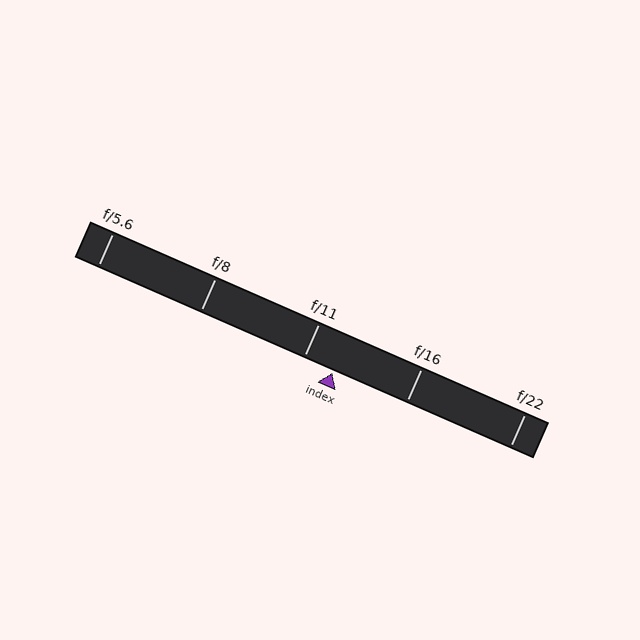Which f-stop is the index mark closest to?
The index mark is closest to f/11.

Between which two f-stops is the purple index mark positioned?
The index mark is between f/11 and f/16.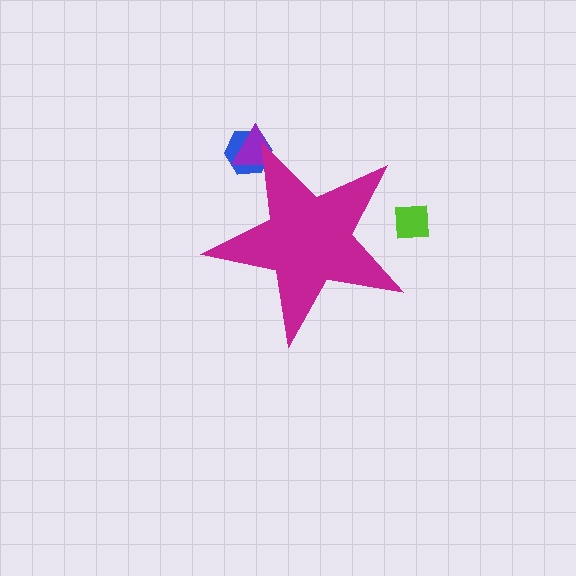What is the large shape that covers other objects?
A magenta star.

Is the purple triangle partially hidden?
Yes, the purple triangle is partially hidden behind the magenta star.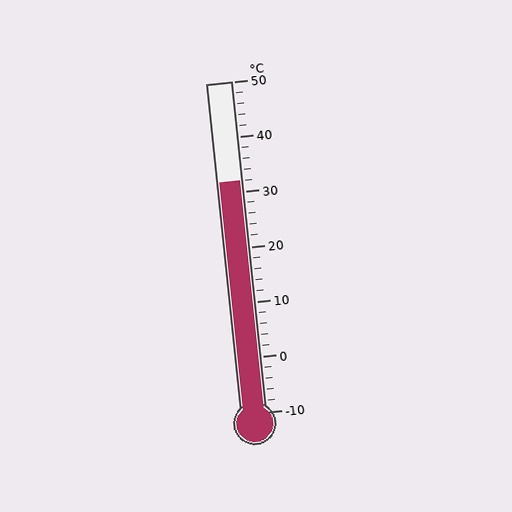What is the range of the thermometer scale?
The thermometer scale ranges from -10°C to 50°C.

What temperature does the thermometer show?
The thermometer shows approximately 32°C.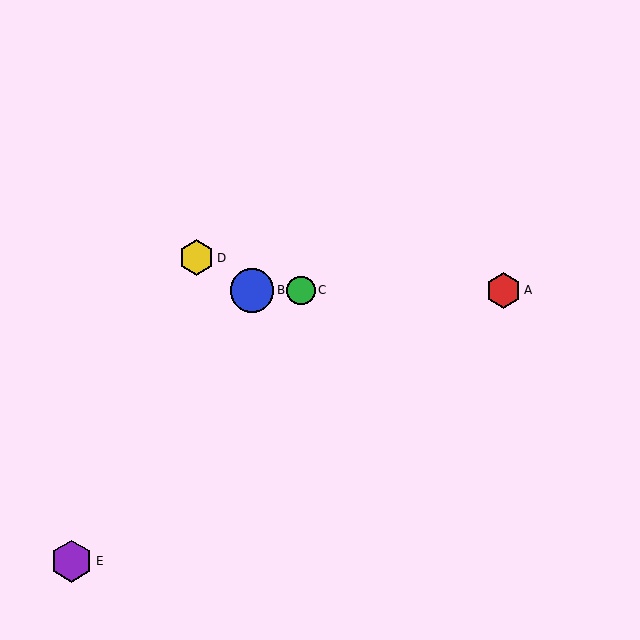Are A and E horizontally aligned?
No, A is at y≈290 and E is at y≈561.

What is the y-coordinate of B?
Object B is at y≈290.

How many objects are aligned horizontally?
3 objects (A, B, C) are aligned horizontally.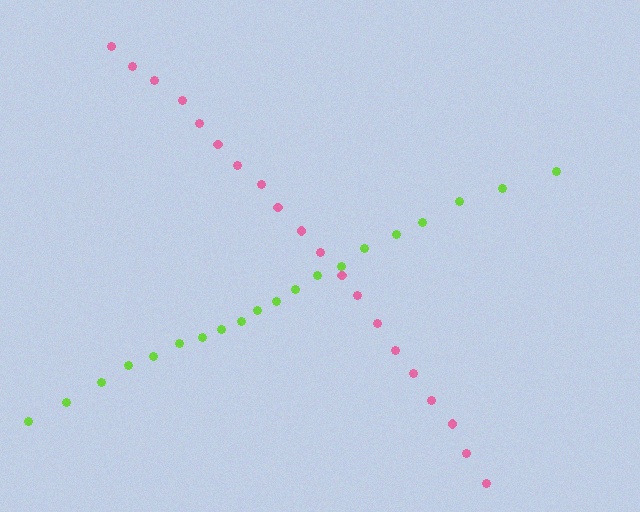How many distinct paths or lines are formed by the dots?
There are 2 distinct paths.